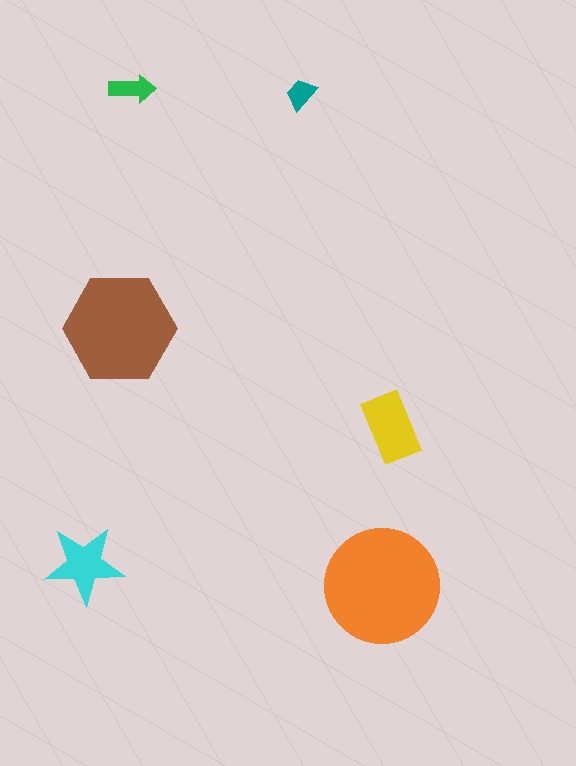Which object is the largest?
The orange circle.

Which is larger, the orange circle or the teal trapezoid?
The orange circle.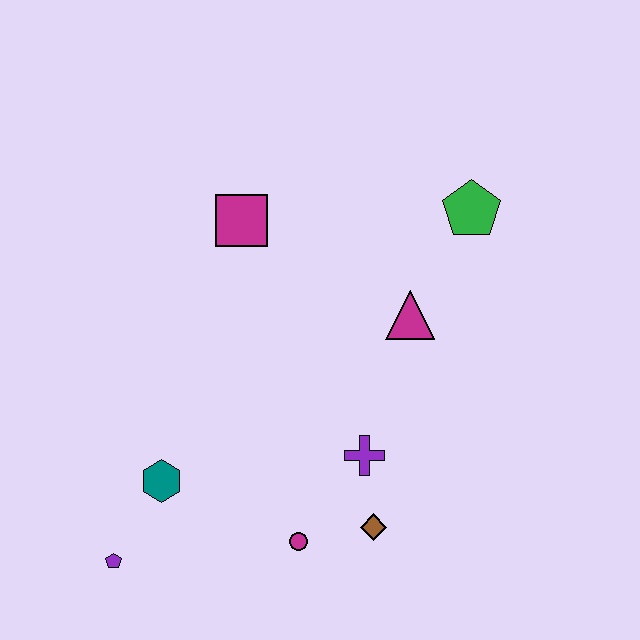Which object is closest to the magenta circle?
The brown diamond is closest to the magenta circle.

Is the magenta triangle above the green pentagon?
No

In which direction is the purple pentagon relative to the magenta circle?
The purple pentagon is to the left of the magenta circle.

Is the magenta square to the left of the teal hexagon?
No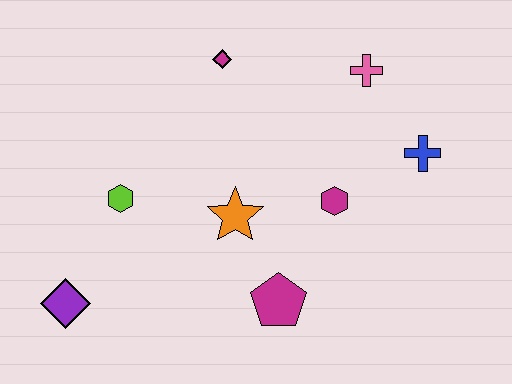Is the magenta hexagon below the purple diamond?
No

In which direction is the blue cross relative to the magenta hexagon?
The blue cross is to the right of the magenta hexagon.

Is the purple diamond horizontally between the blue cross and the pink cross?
No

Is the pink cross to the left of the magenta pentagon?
No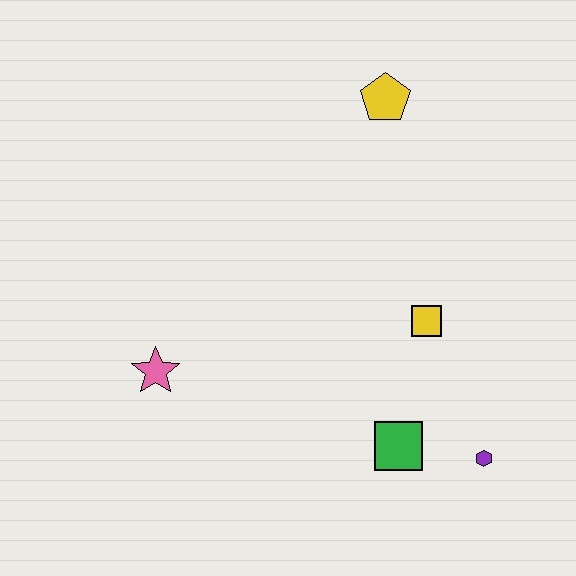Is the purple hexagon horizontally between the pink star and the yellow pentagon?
No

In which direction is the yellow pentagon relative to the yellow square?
The yellow pentagon is above the yellow square.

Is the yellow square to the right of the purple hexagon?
No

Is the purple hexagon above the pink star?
No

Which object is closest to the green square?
The purple hexagon is closest to the green square.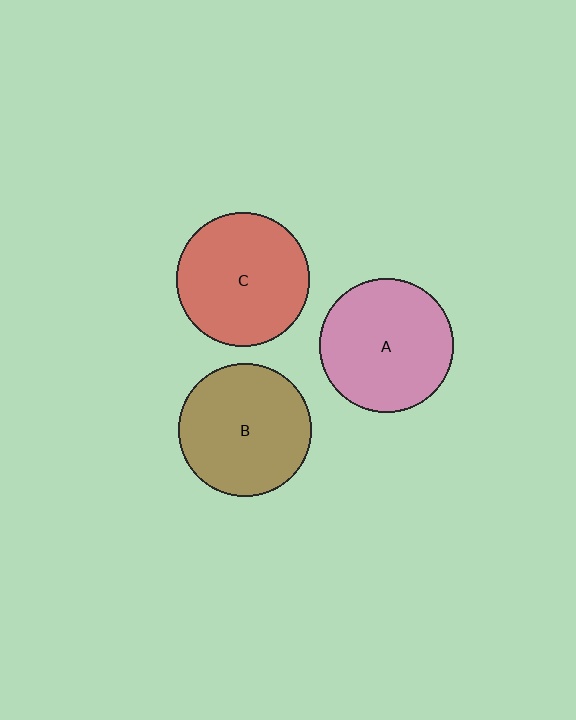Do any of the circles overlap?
No, none of the circles overlap.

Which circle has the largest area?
Circle A (pink).